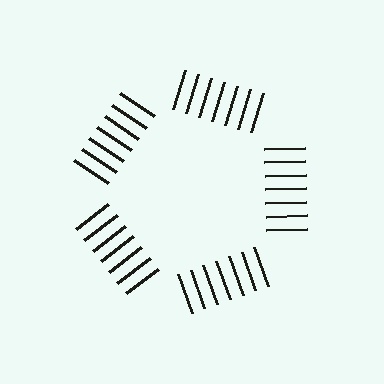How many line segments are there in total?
35 — 7 along each of the 5 edges.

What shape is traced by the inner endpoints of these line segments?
An illusory pentagon — the line segments terminate on its edges but no continuous stroke is drawn.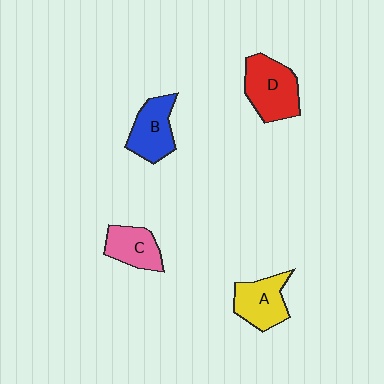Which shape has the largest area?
Shape D (red).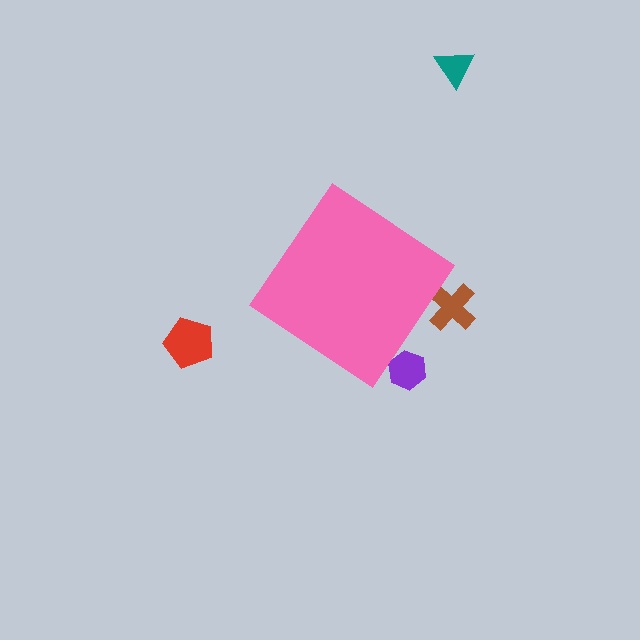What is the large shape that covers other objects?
A pink diamond.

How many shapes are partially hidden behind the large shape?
2 shapes are partially hidden.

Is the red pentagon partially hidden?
No, the red pentagon is fully visible.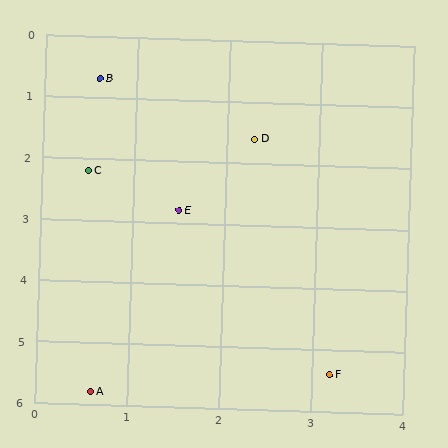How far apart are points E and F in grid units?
Points E and F are about 3.1 grid units apart.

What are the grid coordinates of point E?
Point E is at approximately (1.5, 2.8).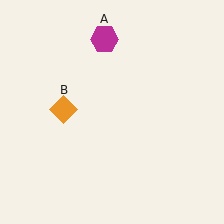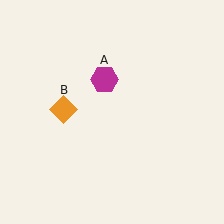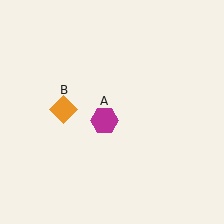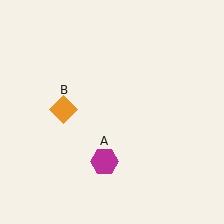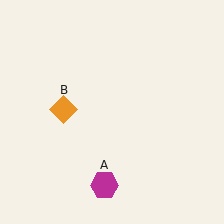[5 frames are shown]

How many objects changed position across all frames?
1 object changed position: magenta hexagon (object A).